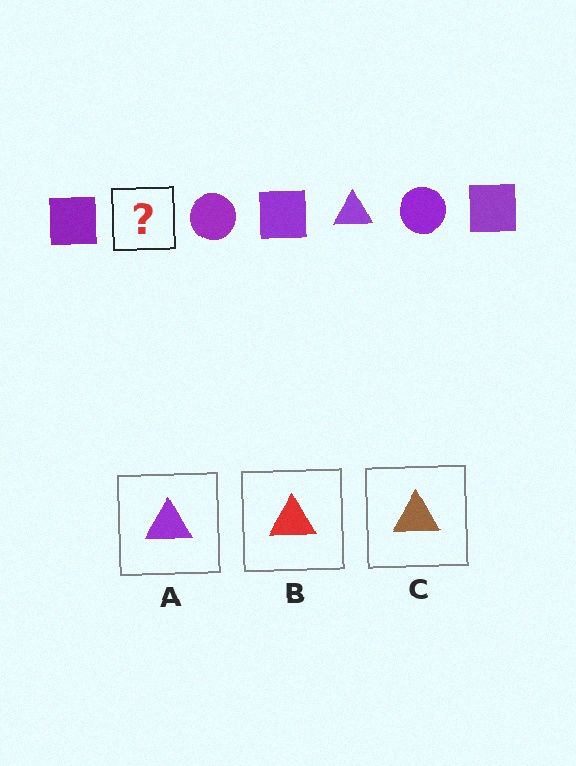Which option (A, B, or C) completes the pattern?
A.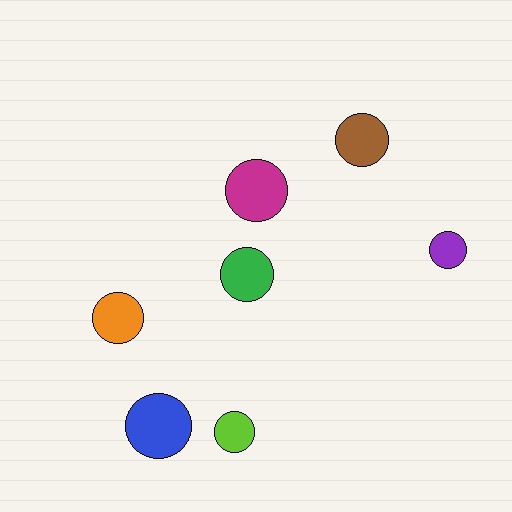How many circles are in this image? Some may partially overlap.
There are 7 circles.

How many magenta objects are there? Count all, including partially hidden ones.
There is 1 magenta object.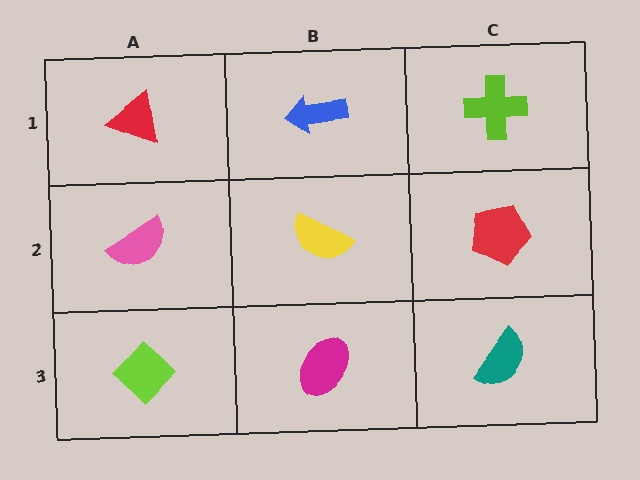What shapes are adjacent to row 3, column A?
A pink semicircle (row 2, column A), a magenta ellipse (row 3, column B).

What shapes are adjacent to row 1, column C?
A red pentagon (row 2, column C), a blue arrow (row 1, column B).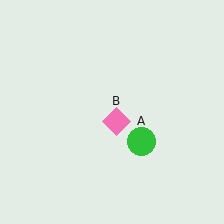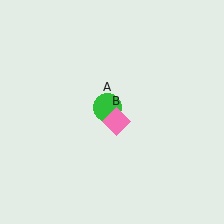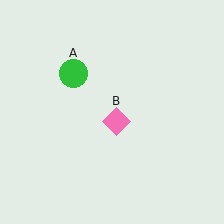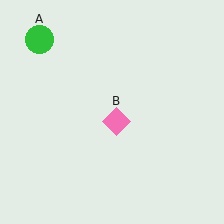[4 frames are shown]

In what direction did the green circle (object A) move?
The green circle (object A) moved up and to the left.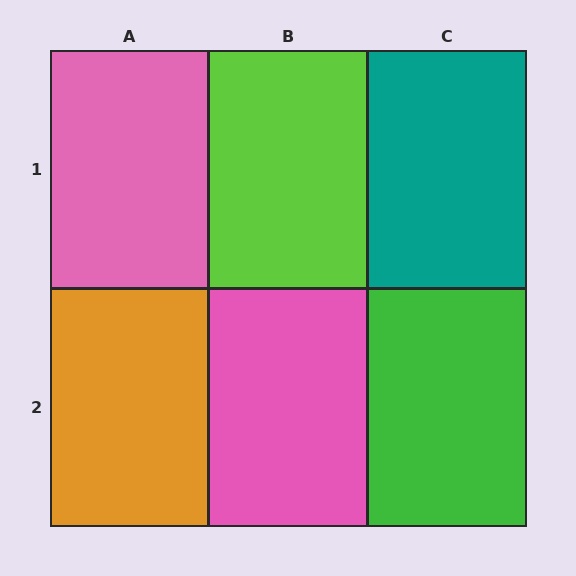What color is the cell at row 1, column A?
Pink.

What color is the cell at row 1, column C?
Teal.